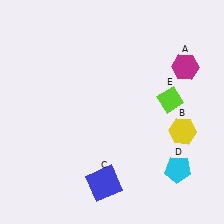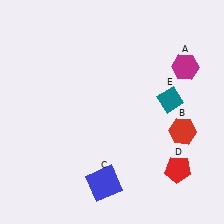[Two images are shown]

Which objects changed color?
B changed from yellow to red. D changed from cyan to red. E changed from lime to teal.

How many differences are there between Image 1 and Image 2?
There are 3 differences between the two images.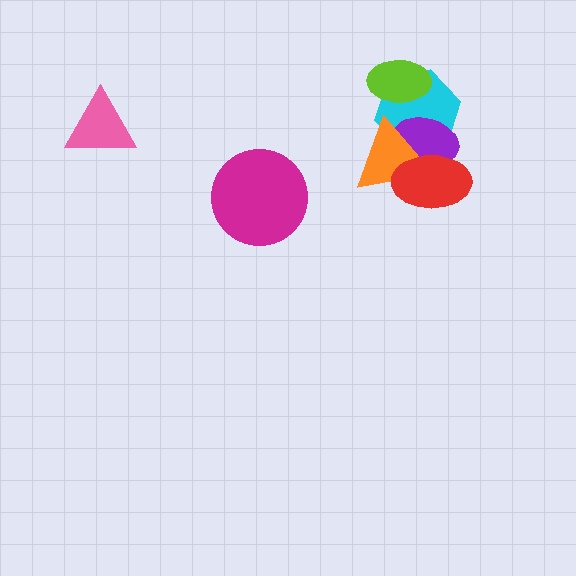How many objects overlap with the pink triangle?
0 objects overlap with the pink triangle.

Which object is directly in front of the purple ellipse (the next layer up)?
The orange triangle is directly in front of the purple ellipse.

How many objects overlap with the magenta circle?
0 objects overlap with the magenta circle.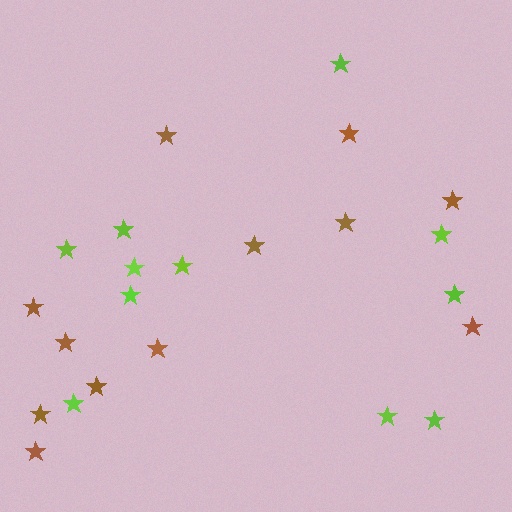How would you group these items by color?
There are 2 groups: one group of brown stars (12) and one group of lime stars (11).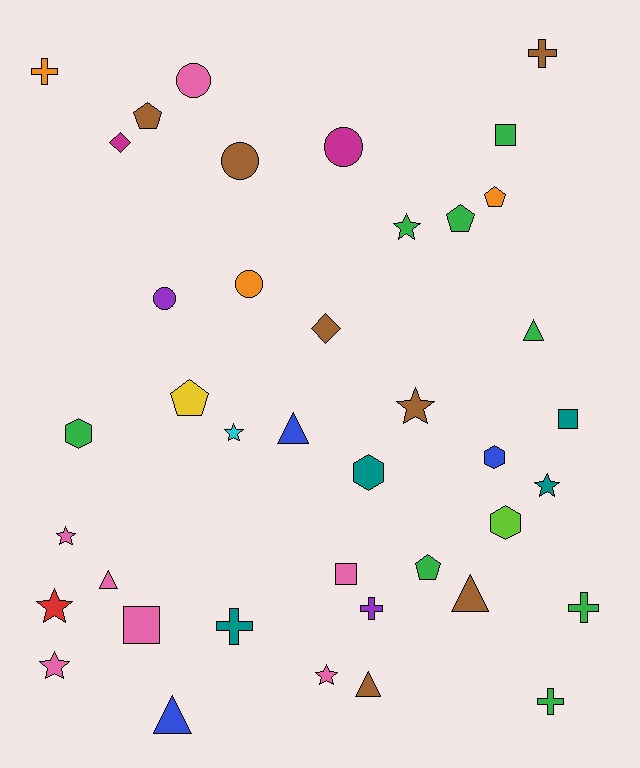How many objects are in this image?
There are 40 objects.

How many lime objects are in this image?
There is 1 lime object.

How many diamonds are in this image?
There are 2 diamonds.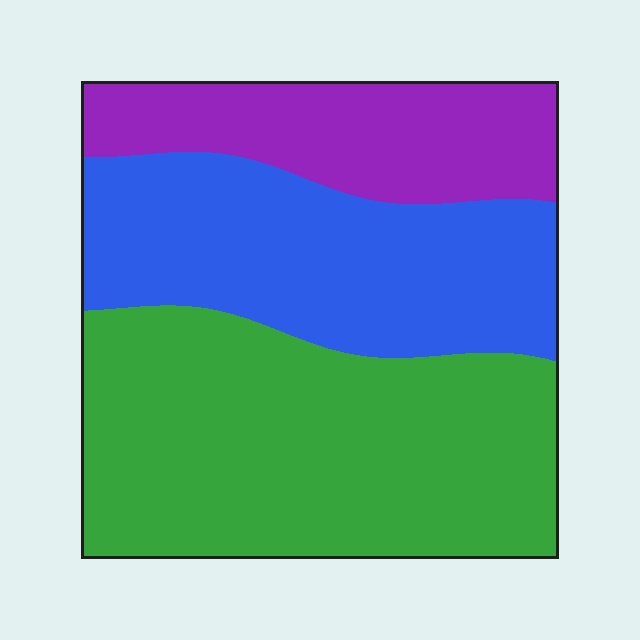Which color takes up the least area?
Purple, at roughly 20%.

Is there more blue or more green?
Green.